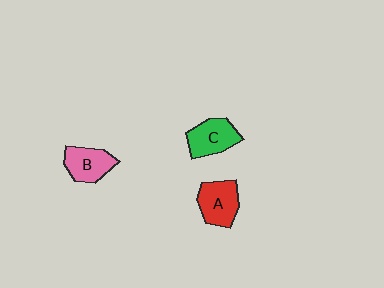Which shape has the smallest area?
Shape B (pink).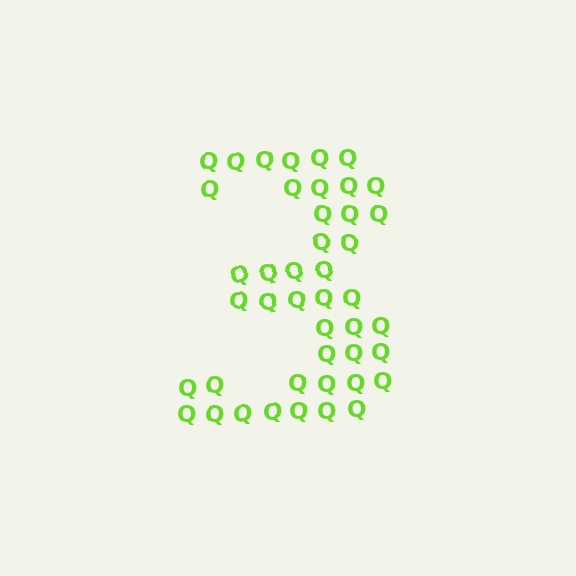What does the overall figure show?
The overall figure shows the digit 3.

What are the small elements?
The small elements are letter Q's.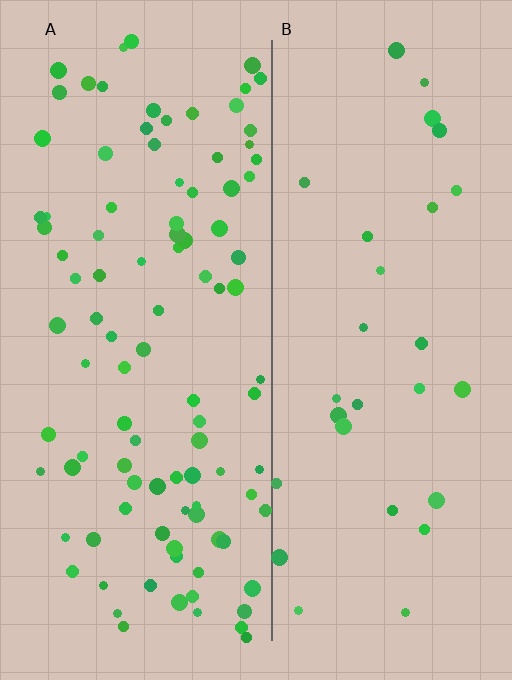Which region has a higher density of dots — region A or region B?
A (the left).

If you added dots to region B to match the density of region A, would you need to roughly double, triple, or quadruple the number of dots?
Approximately triple.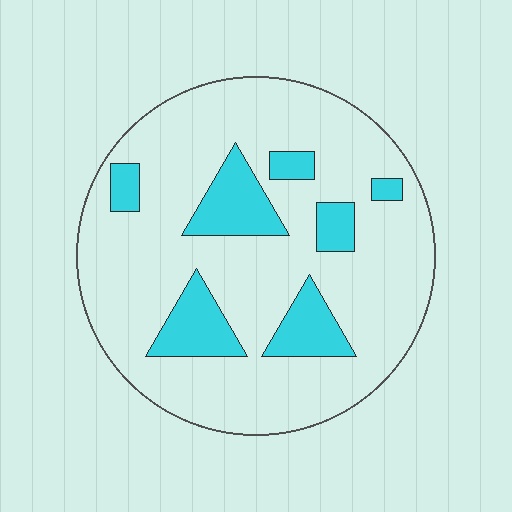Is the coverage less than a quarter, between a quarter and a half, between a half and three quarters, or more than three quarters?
Less than a quarter.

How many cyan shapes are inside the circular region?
7.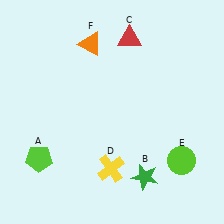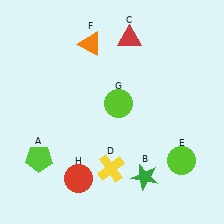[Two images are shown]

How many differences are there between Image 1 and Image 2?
There are 2 differences between the two images.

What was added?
A lime circle (G), a red circle (H) were added in Image 2.